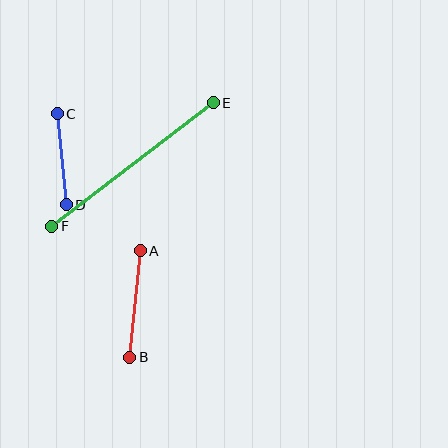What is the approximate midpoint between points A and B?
The midpoint is at approximately (135, 304) pixels.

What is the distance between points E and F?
The distance is approximately 203 pixels.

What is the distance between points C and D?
The distance is approximately 92 pixels.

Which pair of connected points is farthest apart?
Points E and F are farthest apart.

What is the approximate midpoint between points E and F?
The midpoint is at approximately (132, 164) pixels.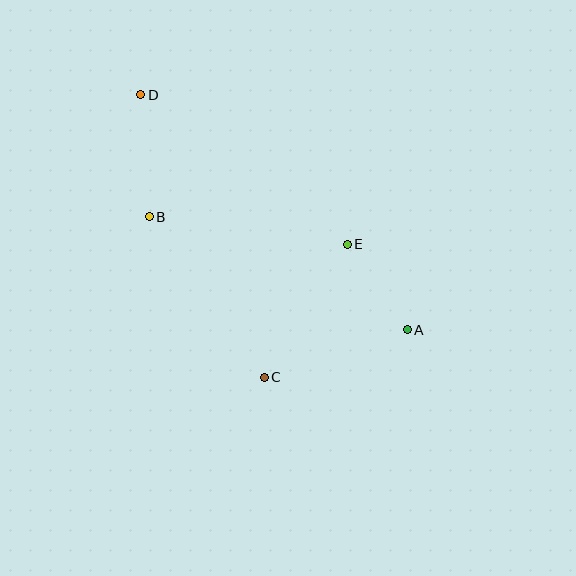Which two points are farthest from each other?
Points A and D are farthest from each other.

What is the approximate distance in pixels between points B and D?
The distance between B and D is approximately 122 pixels.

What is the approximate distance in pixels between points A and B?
The distance between A and B is approximately 282 pixels.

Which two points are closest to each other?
Points A and E are closest to each other.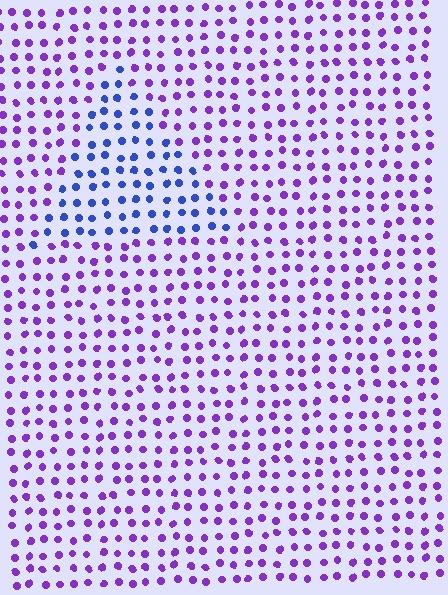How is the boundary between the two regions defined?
The boundary is defined purely by a slight shift in hue (about 47 degrees). Spacing, size, and orientation are identical on both sides.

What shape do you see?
I see a triangle.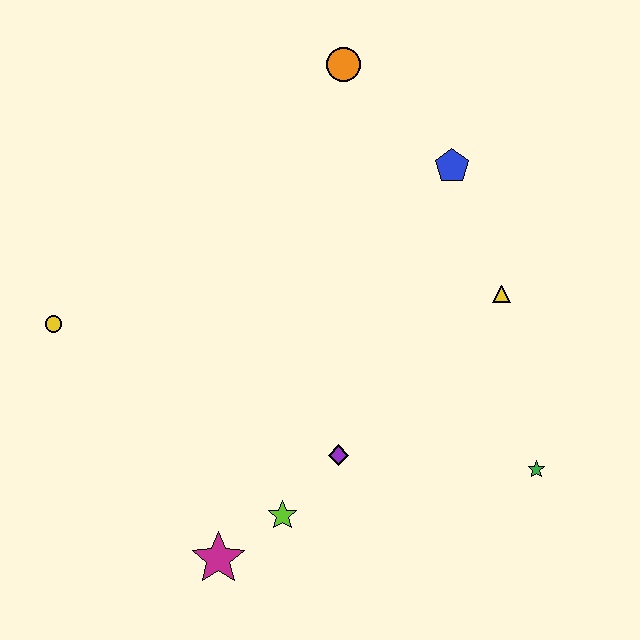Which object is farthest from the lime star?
The orange circle is farthest from the lime star.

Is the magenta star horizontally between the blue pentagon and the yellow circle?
Yes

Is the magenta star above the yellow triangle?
No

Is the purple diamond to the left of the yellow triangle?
Yes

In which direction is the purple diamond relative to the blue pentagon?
The purple diamond is below the blue pentagon.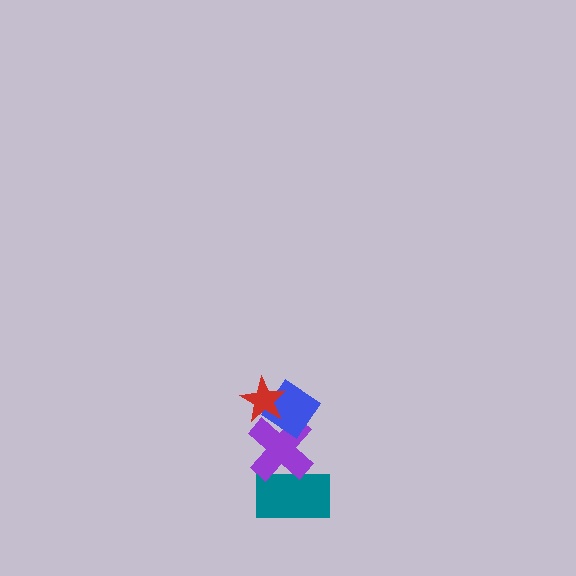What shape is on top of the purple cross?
The blue diamond is on top of the purple cross.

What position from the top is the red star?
The red star is 1st from the top.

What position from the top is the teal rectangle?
The teal rectangle is 4th from the top.